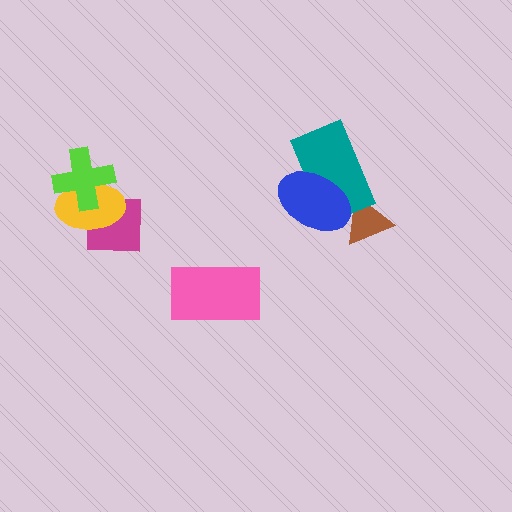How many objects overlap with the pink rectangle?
0 objects overlap with the pink rectangle.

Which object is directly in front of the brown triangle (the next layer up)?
The teal rectangle is directly in front of the brown triangle.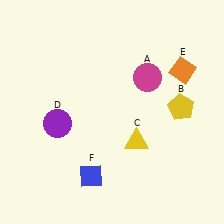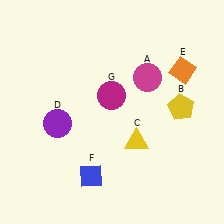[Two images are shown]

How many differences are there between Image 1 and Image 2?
There is 1 difference between the two images.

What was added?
A magenta circle (G) was added in Image 2.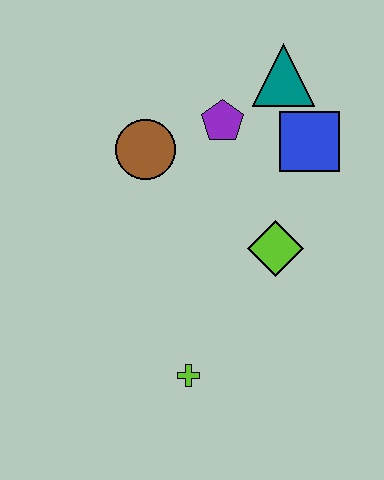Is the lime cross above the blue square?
No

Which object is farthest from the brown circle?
The lime cross is farthest from the brown circle.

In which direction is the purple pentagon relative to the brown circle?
The purple pentagon is to the right of the brown circle.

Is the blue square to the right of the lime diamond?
Yes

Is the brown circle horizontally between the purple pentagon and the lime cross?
No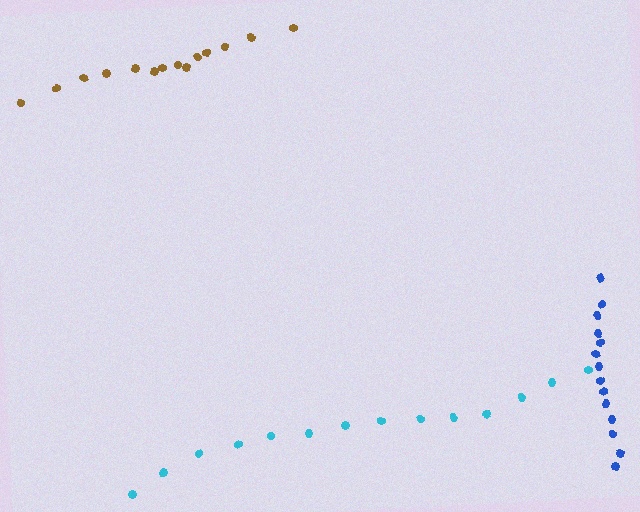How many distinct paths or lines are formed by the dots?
There are 3 distinct paths.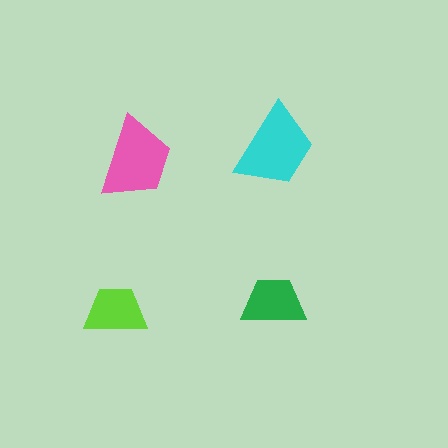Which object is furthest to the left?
The lime trapezoid is leftmost.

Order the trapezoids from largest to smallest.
the cyan one, the pink one, the green one, the lime one.